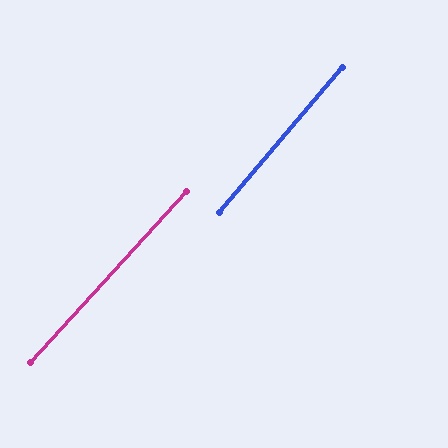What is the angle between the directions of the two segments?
Approximately 2 degrees.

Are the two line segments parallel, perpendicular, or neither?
Parallel — their directions differ by only 1.9°.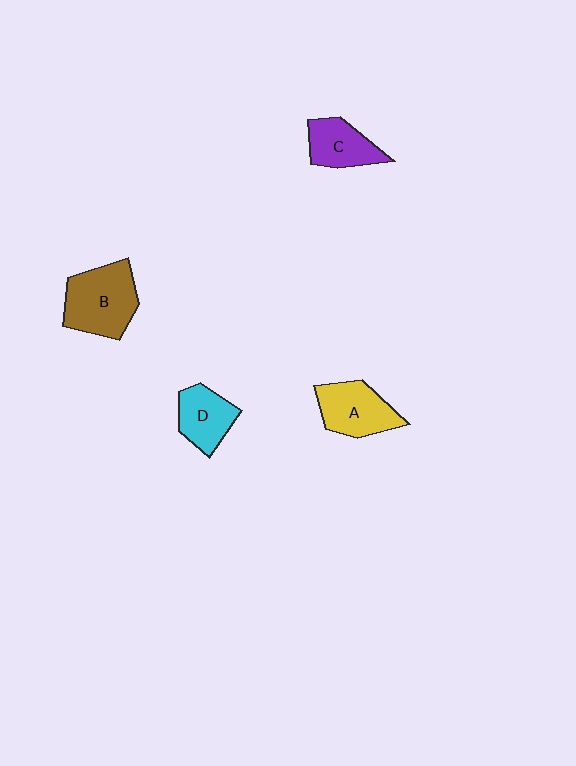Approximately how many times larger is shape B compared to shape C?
Approximately 1.5 times.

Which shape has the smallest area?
Shape D (cyan).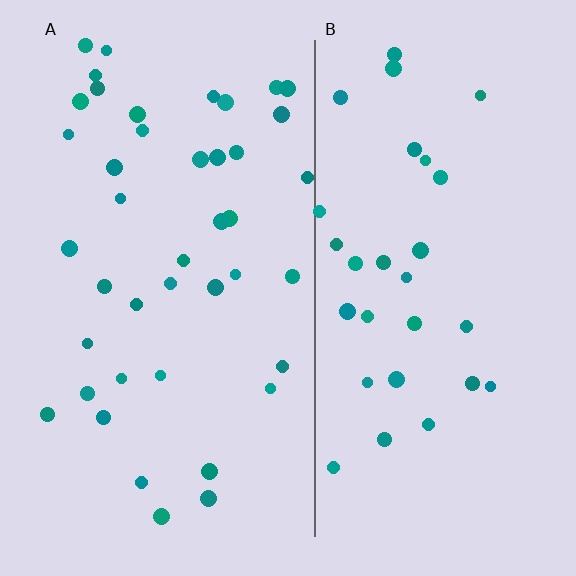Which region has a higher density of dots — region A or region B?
A (the left).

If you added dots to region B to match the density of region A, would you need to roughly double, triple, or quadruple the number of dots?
Approximately double.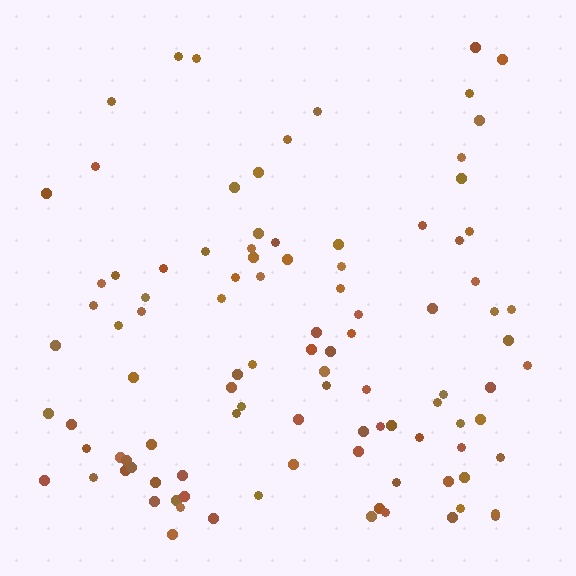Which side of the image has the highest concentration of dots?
The bottom.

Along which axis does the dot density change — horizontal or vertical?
Vertical.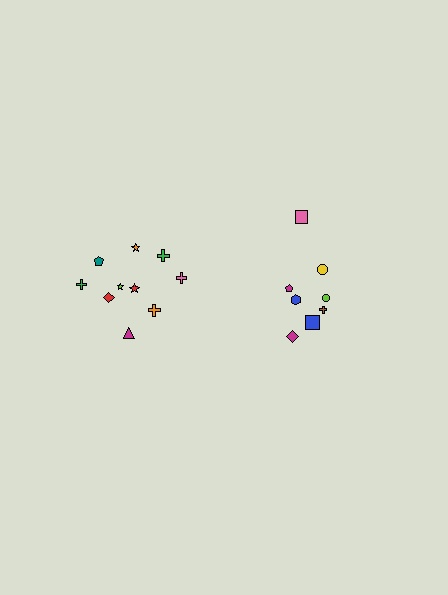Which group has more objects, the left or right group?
The left group.